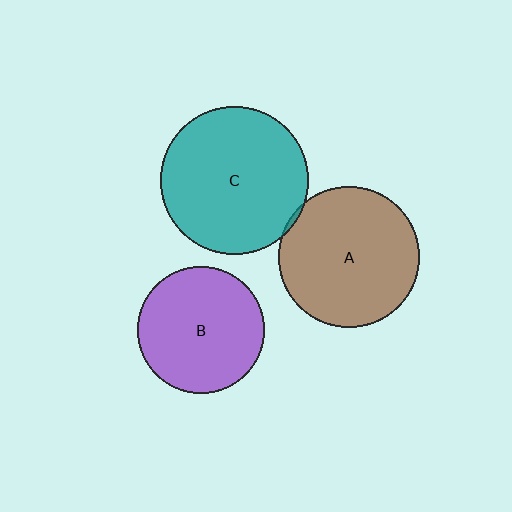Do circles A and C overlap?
Yes.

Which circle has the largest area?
Circle C (teal).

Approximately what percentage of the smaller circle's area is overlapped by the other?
Approximately 5%.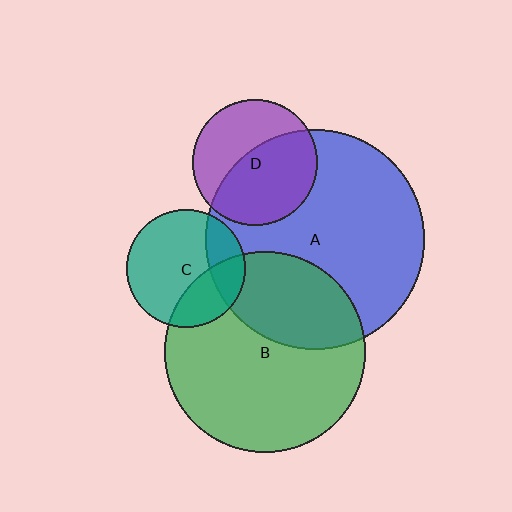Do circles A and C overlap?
Yes.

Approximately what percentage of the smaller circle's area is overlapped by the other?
Approximately 20%.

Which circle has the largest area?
Circle A (blue).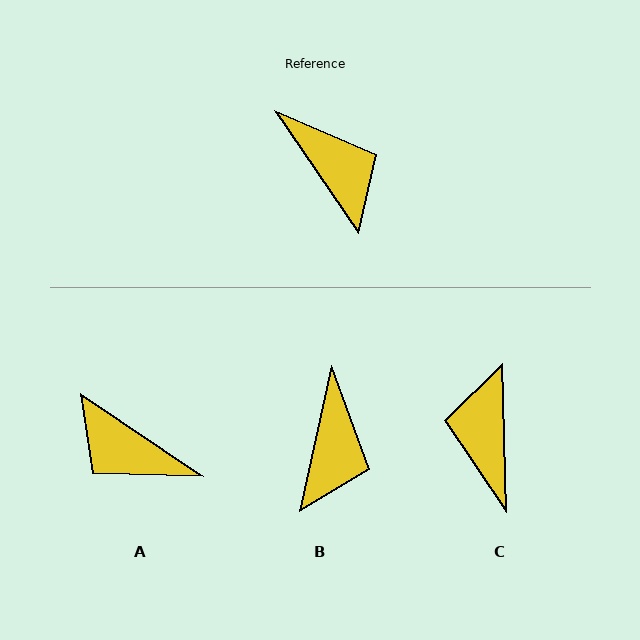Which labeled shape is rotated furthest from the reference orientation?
A, about 158 degrees away.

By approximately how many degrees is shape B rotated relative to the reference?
Approximately 47 degrees clockwise.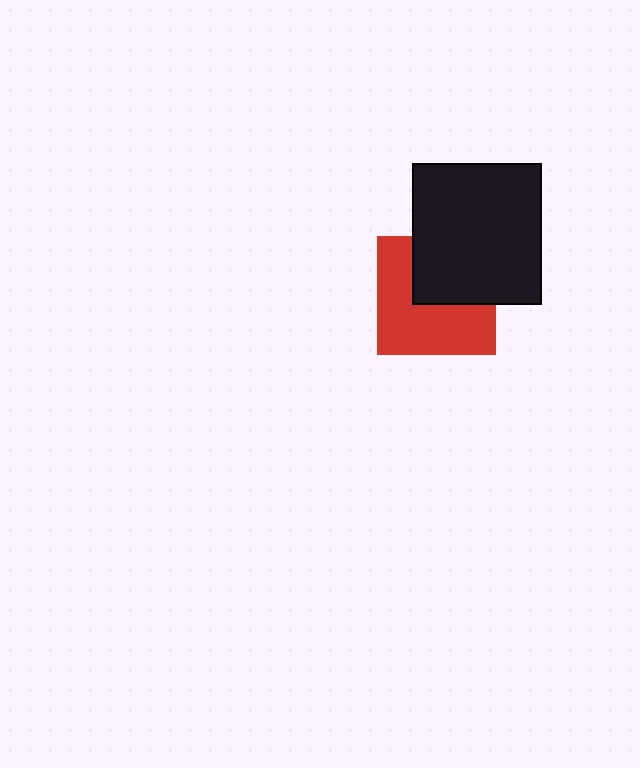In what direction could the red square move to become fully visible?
The red square could move toward the lower-left. That would shift it out from behind the black rectangle entirely.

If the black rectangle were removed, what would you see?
You would see the complete red square.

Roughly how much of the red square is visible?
About half of it is visible (roughly 58%).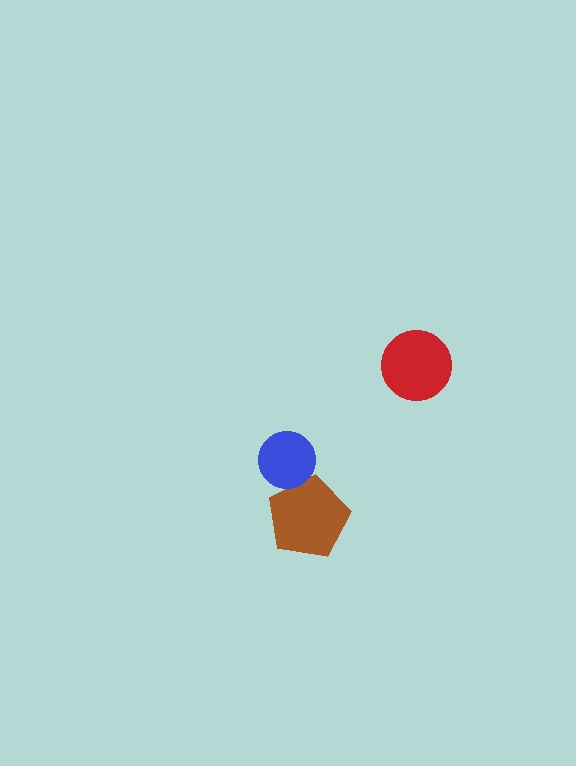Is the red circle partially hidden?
No, no other shape covers it.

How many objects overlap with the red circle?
0 objects overlap with the red circle.